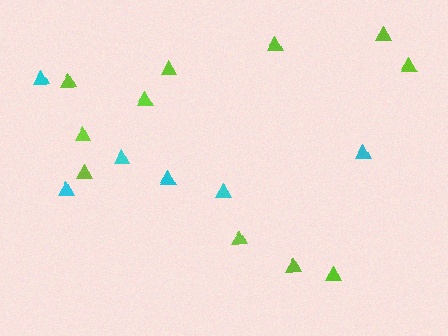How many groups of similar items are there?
There are 2 groups: one group of cyan triangles (6) and one group of lime triangles (11).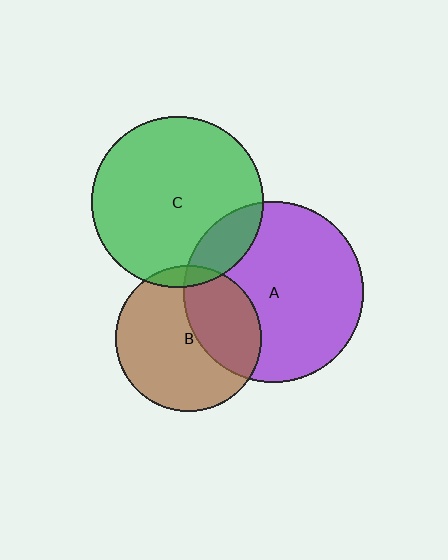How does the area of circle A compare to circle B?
Approximately 1.5 times.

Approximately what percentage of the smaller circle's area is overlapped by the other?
Approximately 5%.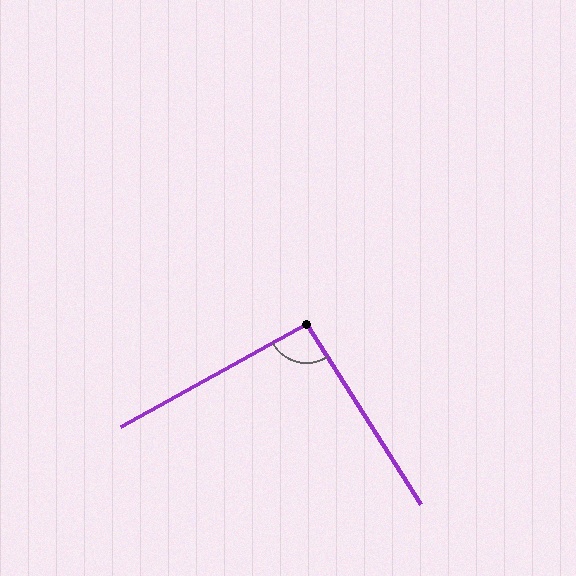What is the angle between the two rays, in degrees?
Approximately 93 degrees.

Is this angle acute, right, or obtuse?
It is approximately a right angle.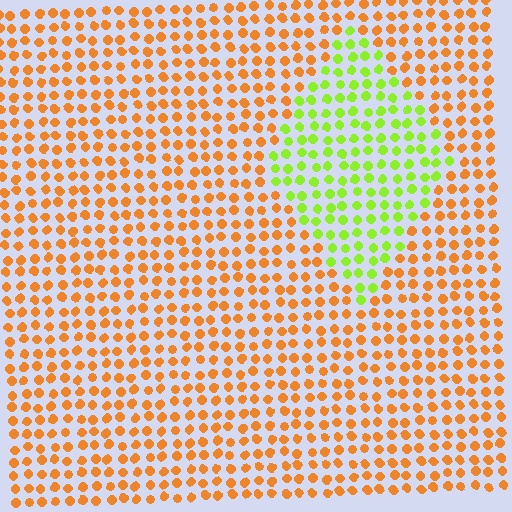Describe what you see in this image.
The image is filled with small orange elements in a uniform arrangement. A diamond-shaped region is visible where the elements are tinted to a slightly different hue, forming a subtle color boundary.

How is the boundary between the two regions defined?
The boundary is defined purely by a slight shift in hue (about 63 degrees). Spacing, size, and orientation are identical on both sides.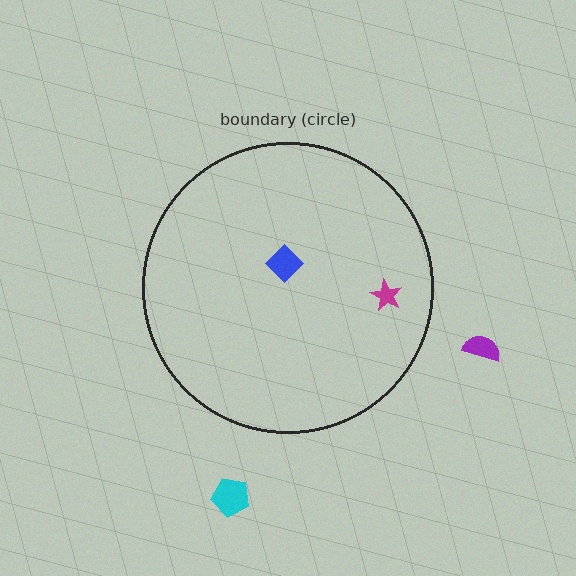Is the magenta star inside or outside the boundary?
Inside.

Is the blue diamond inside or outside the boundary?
Inside.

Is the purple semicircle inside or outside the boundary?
Outside.